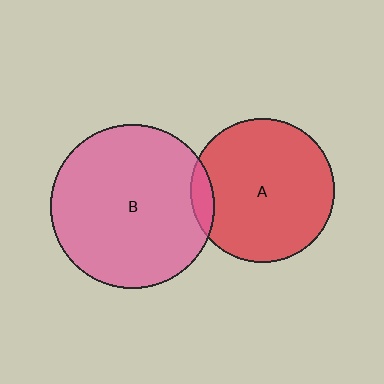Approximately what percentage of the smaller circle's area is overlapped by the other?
Approximately 10%.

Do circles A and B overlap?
Yes.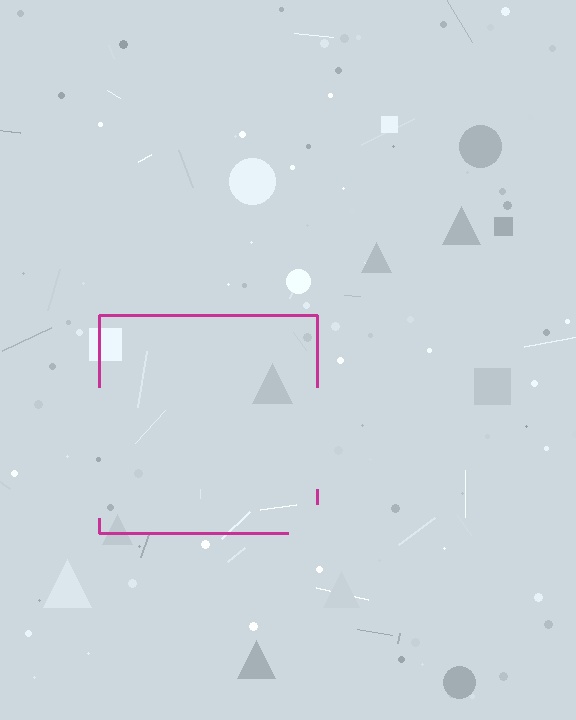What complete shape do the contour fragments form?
The contour fragments form a square.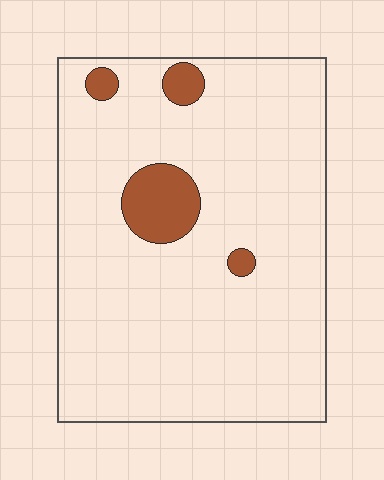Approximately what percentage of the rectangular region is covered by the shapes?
Approximately 10%.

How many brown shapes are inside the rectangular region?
4.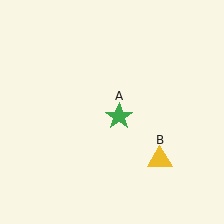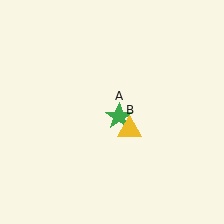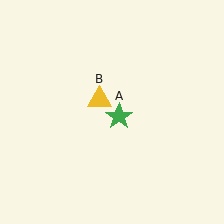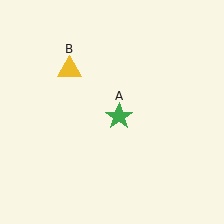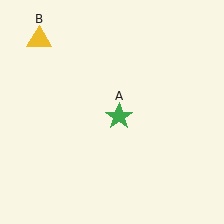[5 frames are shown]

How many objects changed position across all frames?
1 object changed position: yellow triangle (object B).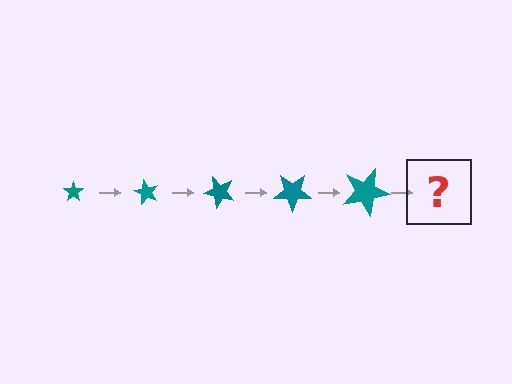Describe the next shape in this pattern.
It should be a star, larger than the previous one and rotated 300 degrees from the start.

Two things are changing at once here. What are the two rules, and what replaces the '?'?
The two rules are that the star grows larger each step and it rotates 60 degrees each step. The '?' should be a star, larger than the previous one and rotated 300 degrees from the start.